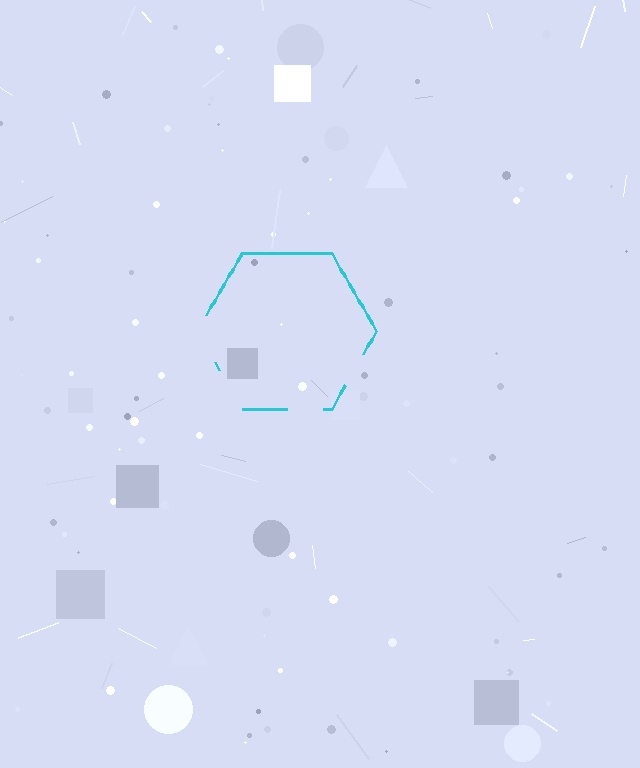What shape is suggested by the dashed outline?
The dashed outline suggests a hexagon.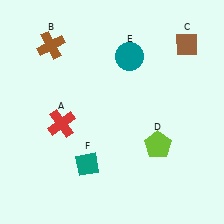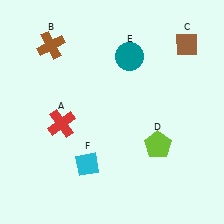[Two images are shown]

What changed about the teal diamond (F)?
In Image 1, F is teal. In Image 2, it changed to cyan.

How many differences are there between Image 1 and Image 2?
There is 1 difference between the two images.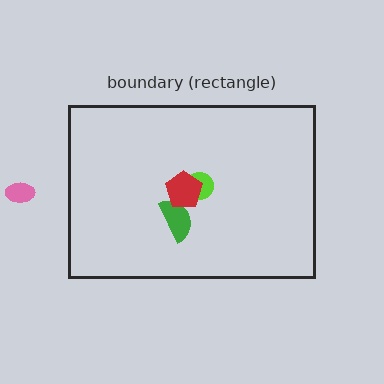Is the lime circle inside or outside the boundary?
Inside.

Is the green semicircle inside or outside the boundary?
Inside.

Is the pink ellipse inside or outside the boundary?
Outside.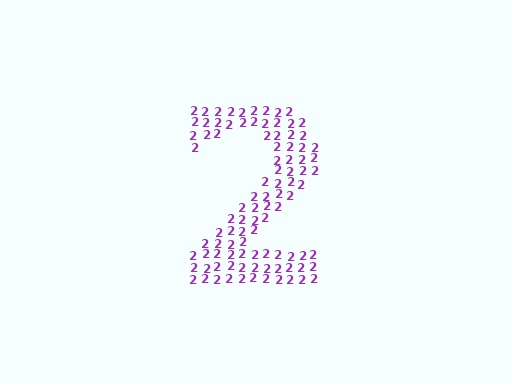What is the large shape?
The large shape is the digit 2.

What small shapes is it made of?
It is made of small digit 2's.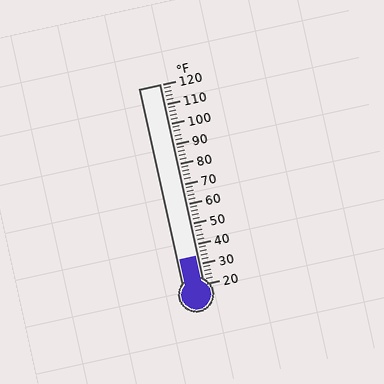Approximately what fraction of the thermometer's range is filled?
The thermometer is filled to approximately 15% of its range.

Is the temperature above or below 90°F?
The temperature is below 90°F.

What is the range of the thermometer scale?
The thermometer scale ranges from 20°F to 120°F.